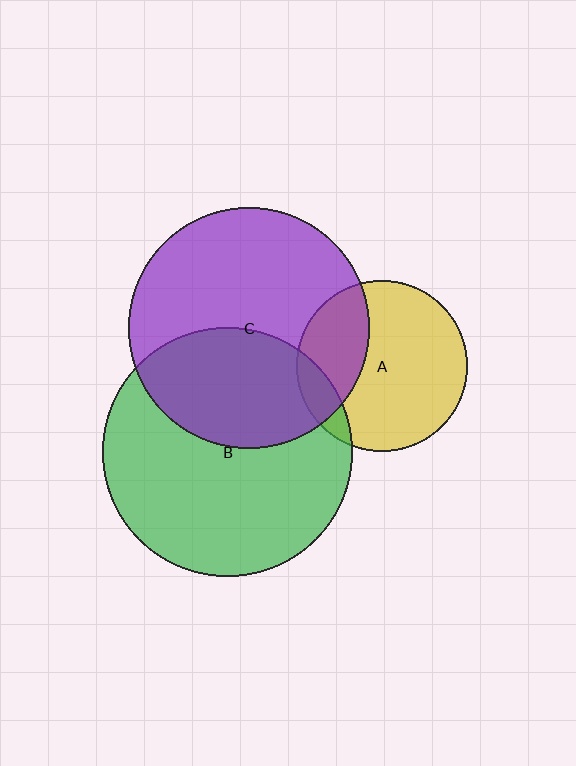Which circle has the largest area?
Circle B (green).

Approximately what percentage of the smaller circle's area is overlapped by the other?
Approximately 10%.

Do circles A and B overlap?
Yes.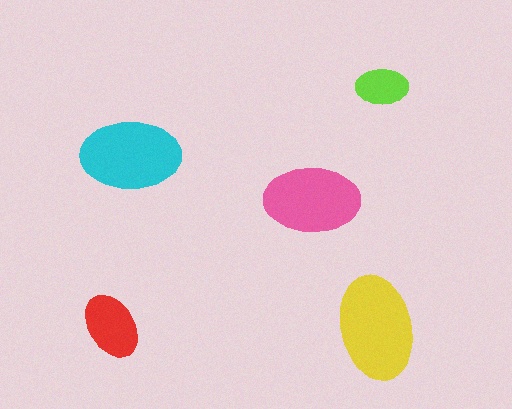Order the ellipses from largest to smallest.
the yellow one, the cyan one, the pink one, the red one, the lime one.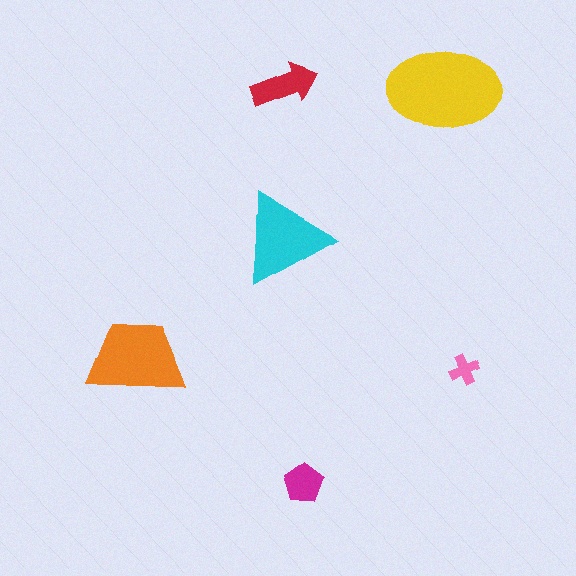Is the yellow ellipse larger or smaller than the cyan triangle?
Larger.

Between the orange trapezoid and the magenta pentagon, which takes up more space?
The orange trapezoid.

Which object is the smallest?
The pink cross.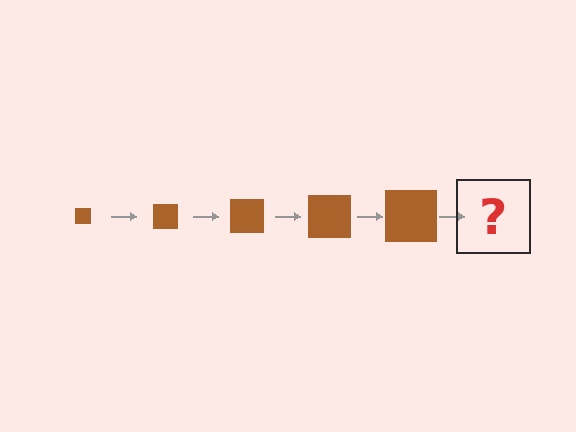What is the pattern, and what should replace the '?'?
The pattern is that the square gets progressively larger each step. The '?' should be a brown square, larger than the previous one.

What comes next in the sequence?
The next element should be a brown square, larger than the previous one.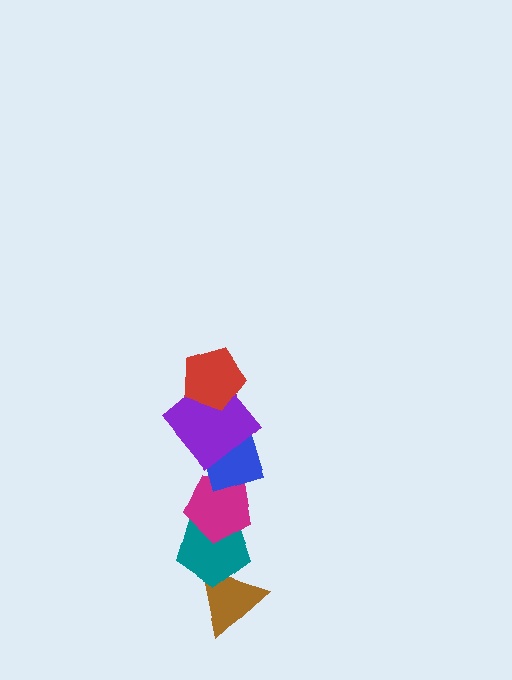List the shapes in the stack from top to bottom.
From top to bottom: the red pentagon, the purple diamond, the blue diamond, the magenta pentagon, the teal pentagon, the brown triangle.